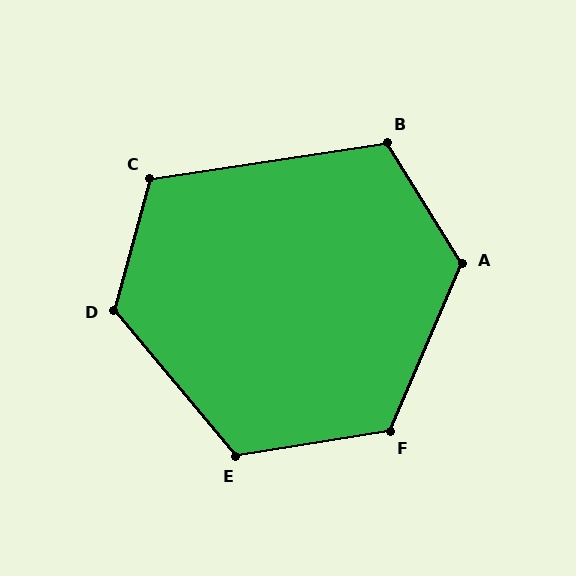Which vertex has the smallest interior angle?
B, at approximately 113 degrees.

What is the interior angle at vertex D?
Approximately 124 degrees (obtuse).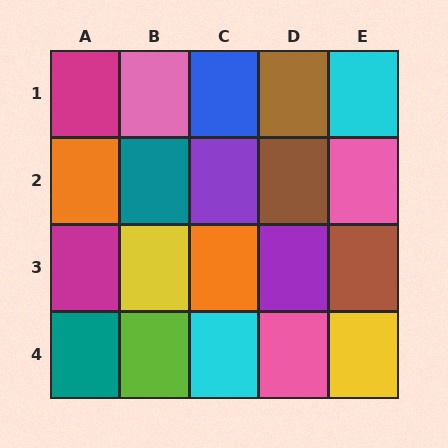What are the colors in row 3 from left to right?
Magenta, yellow, orange, purple, brown.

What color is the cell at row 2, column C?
Purple.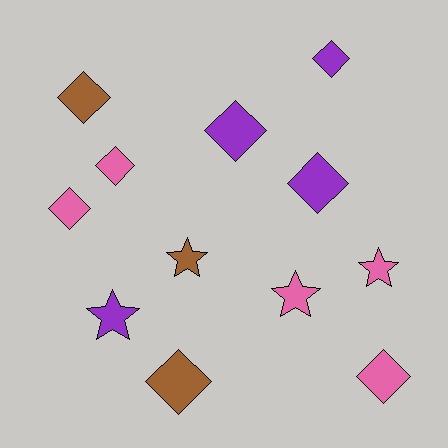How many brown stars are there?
There is 1 brown star.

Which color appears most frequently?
Pink, with 5 objects.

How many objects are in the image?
There are 12 objects.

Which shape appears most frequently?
Diamond, with 8 objects.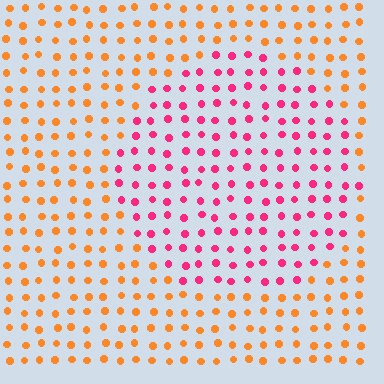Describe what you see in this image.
The image is filled with small orange elements in a uniform arrangement. A circle-shaped region is visible where the elements are tinted to a slightly different hue, forming a subtle color boundary.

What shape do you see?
I see a circle.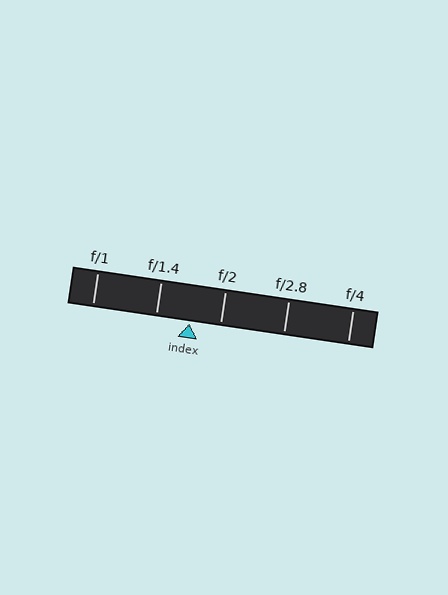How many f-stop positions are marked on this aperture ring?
There are 5 f-stop positions marked.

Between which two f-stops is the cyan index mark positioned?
The index mark is between f/1.4 and f/2.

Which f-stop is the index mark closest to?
The index mark is closest to f/2.